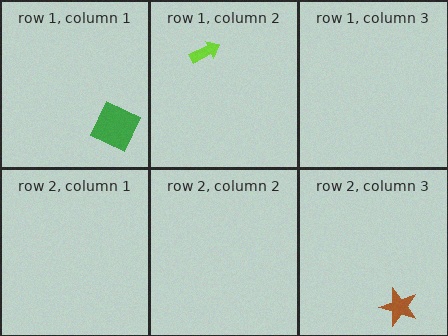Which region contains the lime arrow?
The row 1, column 2 region.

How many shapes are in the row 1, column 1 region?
1.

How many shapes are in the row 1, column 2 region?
1.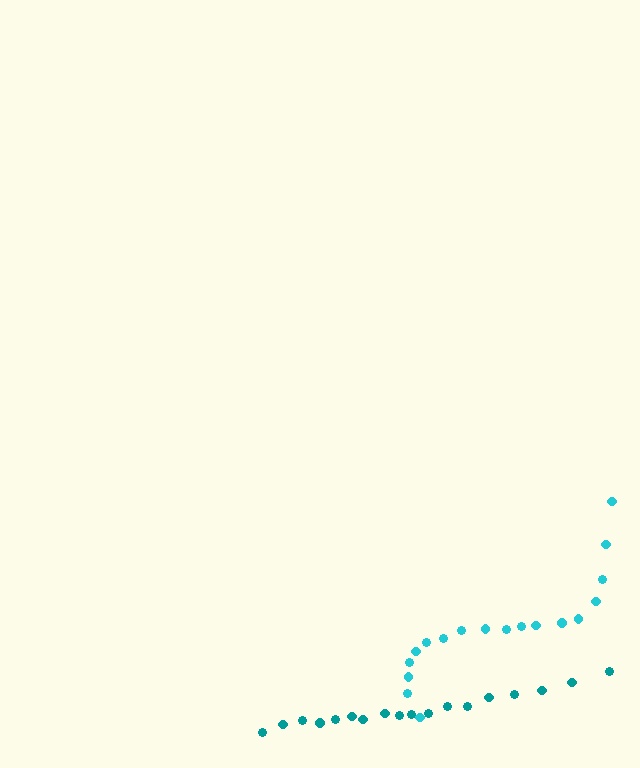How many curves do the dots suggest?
There are 2 distinct paths.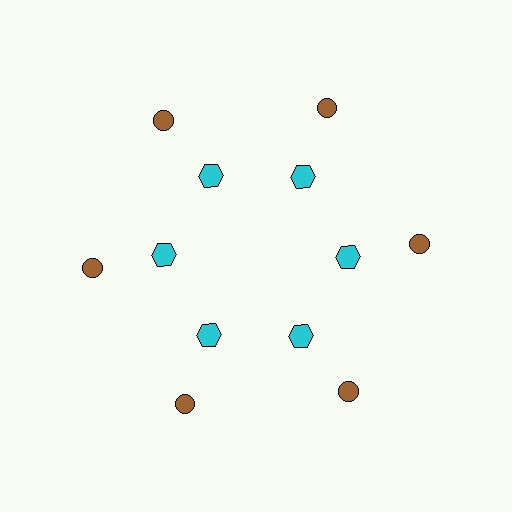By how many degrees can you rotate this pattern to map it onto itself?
The pattern maps onto itself every 60 degrees of rotation.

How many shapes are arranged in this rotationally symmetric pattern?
There are 12 shapes, arranged in 6 groups of 2.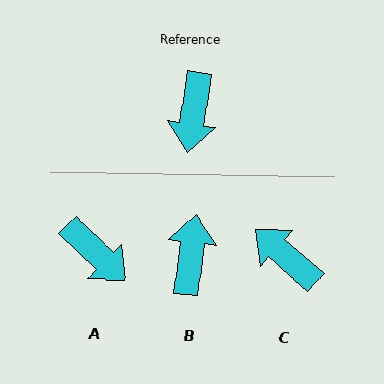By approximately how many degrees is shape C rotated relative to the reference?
Approximately 122 degrees clockwise.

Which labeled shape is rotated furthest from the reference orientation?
B, about 178 degrees away.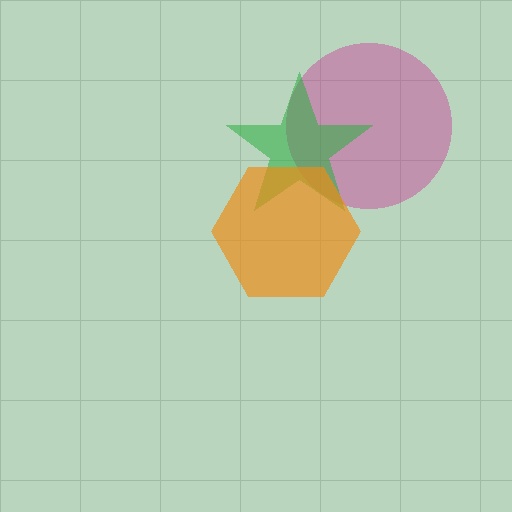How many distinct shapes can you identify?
There are 3 distinct shapes: a magenta circle, a green star, an orange hexagon.